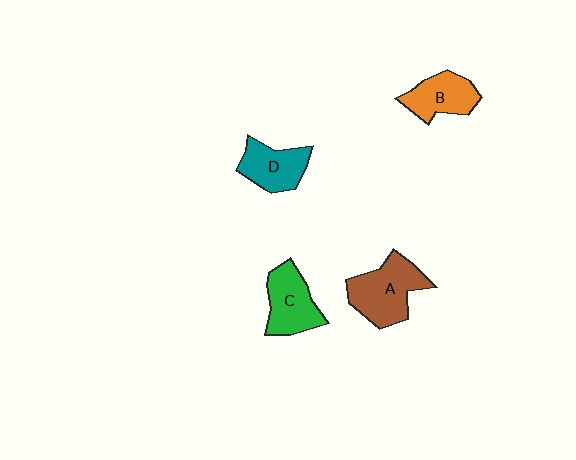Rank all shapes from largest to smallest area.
From largest to smallest: A (brown), C (green), D (teal), B (orange).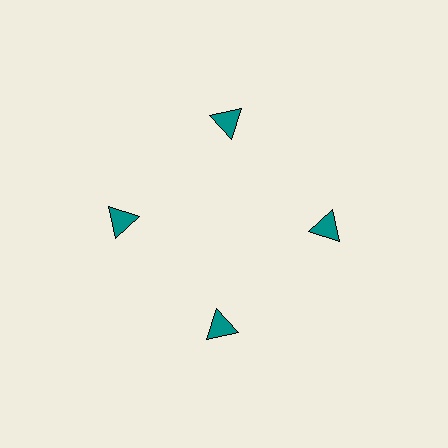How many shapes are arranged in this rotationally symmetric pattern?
There are 4 shapes, arranged in 4 groups of 1.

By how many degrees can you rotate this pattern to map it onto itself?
The pattern maps onto itself every 90 degrees of rotation.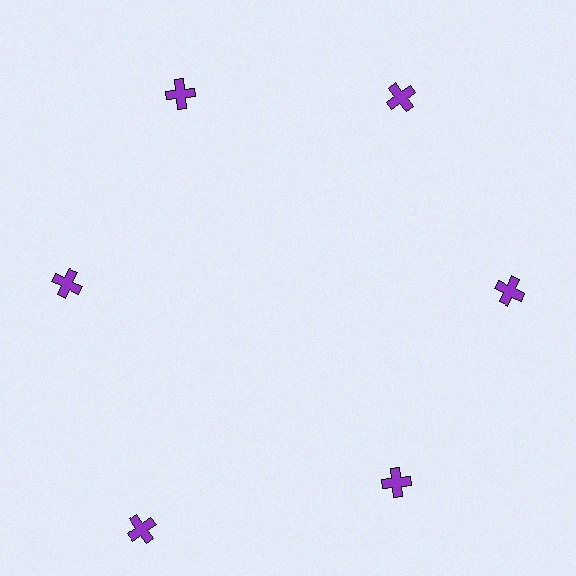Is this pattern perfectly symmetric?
No. The 6 purple crosses are arranged in a ring, but one element near the 7 o'clock position is pushed outward from the center, breaking the 6-fold rotational symmetry.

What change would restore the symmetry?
The symmetry would be restored by moving it inward, back onto the ring so that all 6 crosses sit at equal angles and equal distance from the center.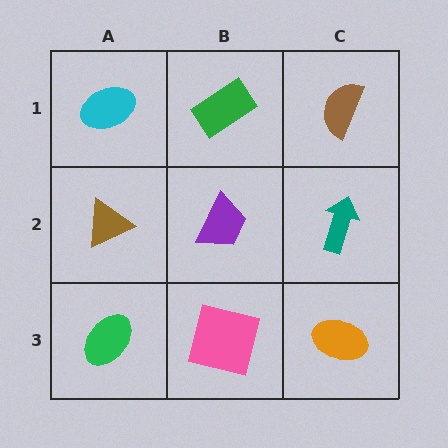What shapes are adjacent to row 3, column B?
A purple trapezoid (row 2, column B), a green ellipse (row 3, column A), an orange ellipse (row 3, column C).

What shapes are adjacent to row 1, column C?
A teal arrow (row 2, column C), a green rectangle (row 1, column B).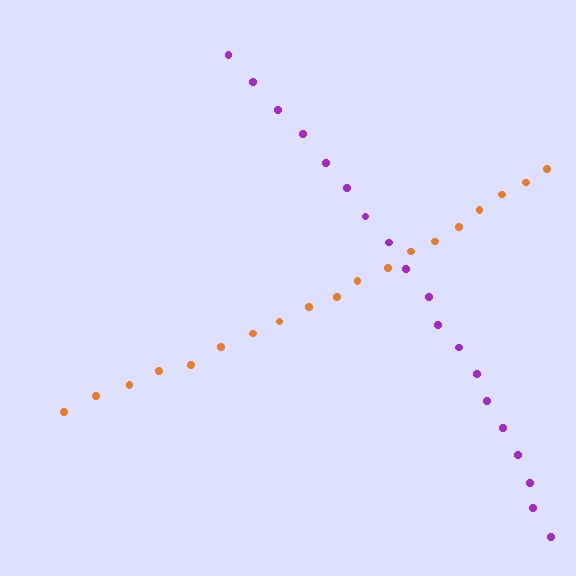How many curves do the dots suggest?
There are 2 distinct paths.